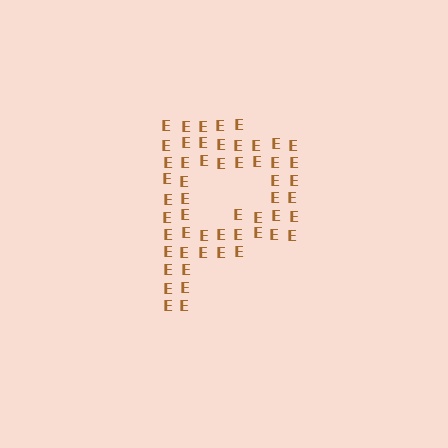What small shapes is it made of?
It is made of small letter E's.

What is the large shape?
The large shape is the letter P.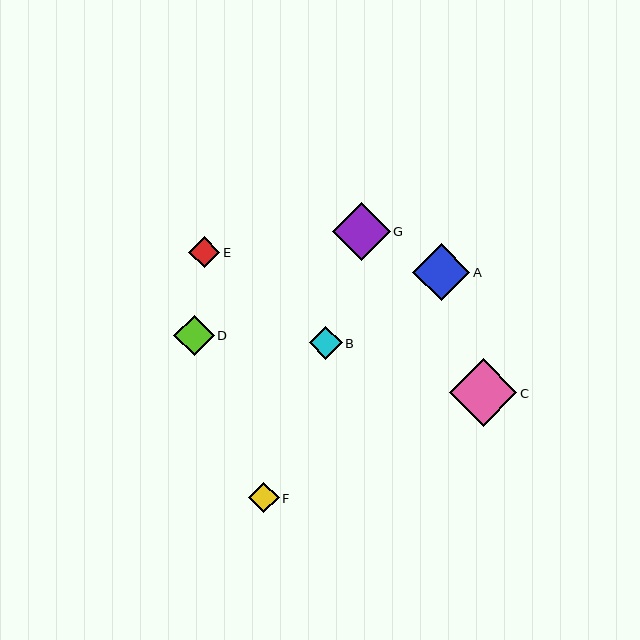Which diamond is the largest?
Diamond C is the largest with a size of approximately 67 pixels.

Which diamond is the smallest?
Diamond F is the smallest with a size of approximately 30 pixels.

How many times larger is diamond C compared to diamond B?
Diamond C is approximately 2.0 times the size of diamond B.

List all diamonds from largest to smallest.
From largest to smallest: C, G, A, D, B, E, F.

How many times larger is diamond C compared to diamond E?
Diamond C is approximately 2.2 times the size of diamond E.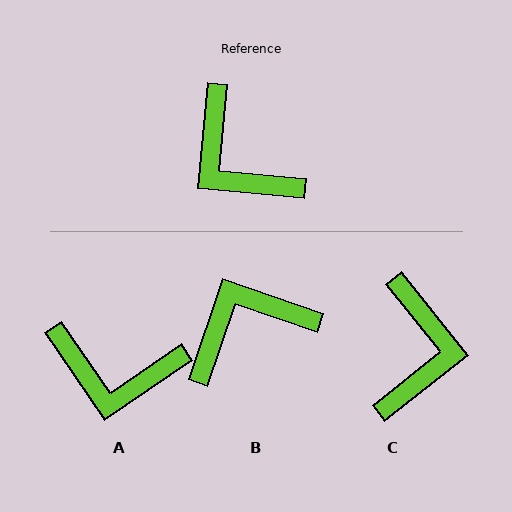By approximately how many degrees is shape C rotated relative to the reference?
Approximately 134 degrees counter-clockwise.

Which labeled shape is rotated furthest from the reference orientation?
C, about 134 degrees away.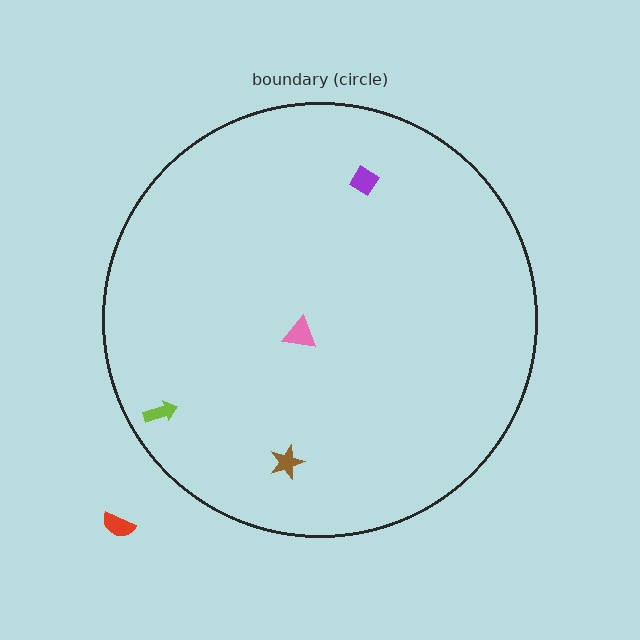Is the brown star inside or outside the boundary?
Inside.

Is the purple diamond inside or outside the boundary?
Inside.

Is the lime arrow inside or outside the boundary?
Inside.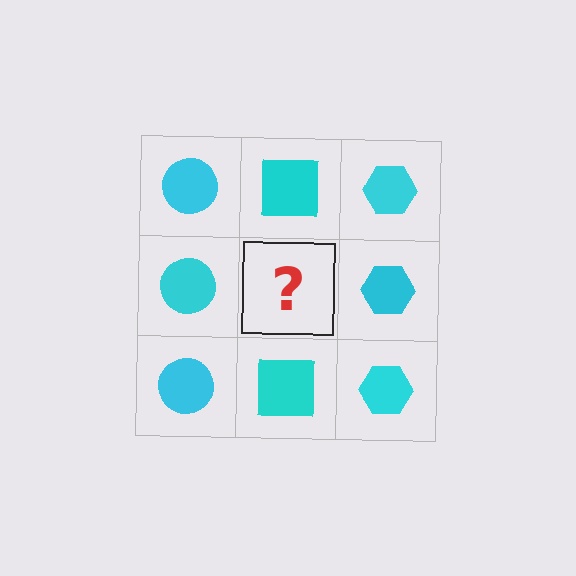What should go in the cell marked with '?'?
The missing cell should contain a cyan square.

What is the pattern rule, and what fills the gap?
The rule is that each column has a consistent shape. The gap should be filled with a cyan square.